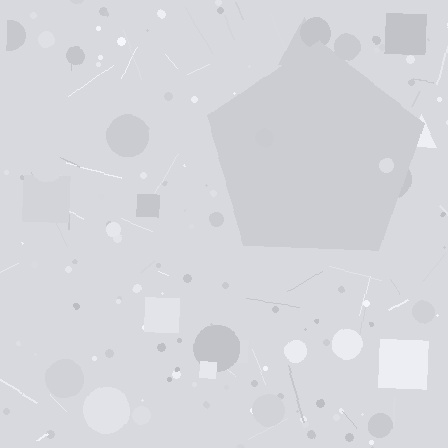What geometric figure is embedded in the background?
A pentagon is embedded in the background.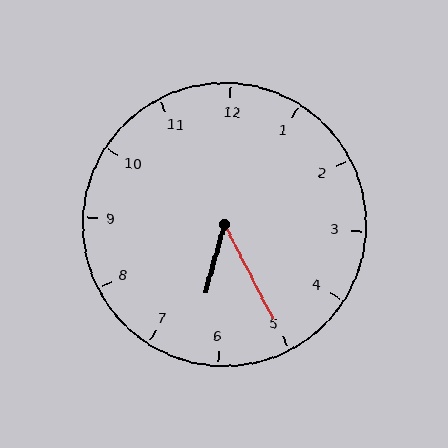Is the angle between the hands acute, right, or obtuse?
It is acute.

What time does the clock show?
6:25.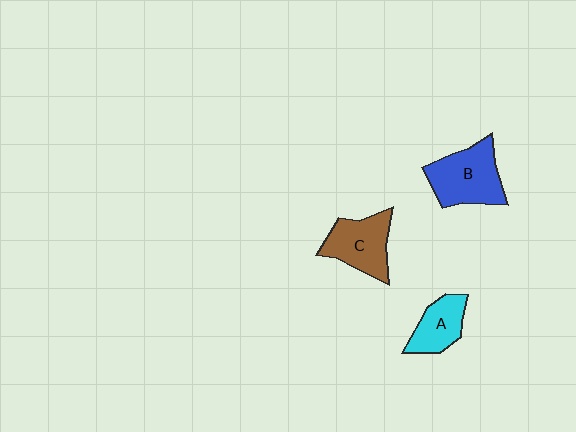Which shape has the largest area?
Shape B (blue).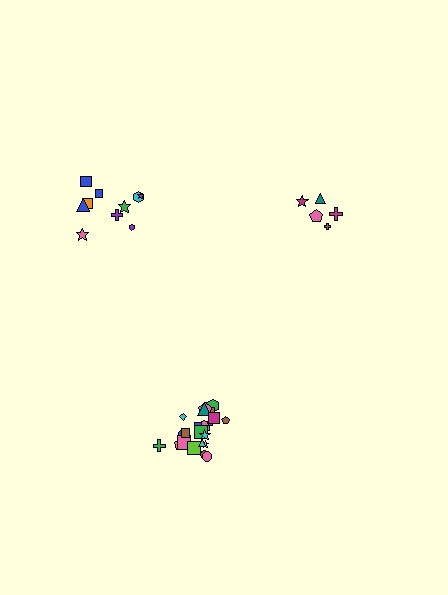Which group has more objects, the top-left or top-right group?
The top-left group.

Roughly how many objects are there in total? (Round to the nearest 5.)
Roughly 35 objects in total.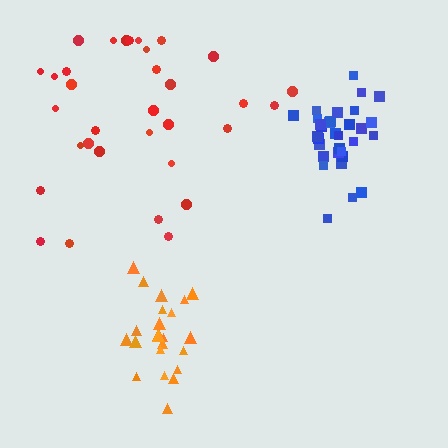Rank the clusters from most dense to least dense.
blue, orange, red.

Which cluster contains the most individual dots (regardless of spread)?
Red (33).